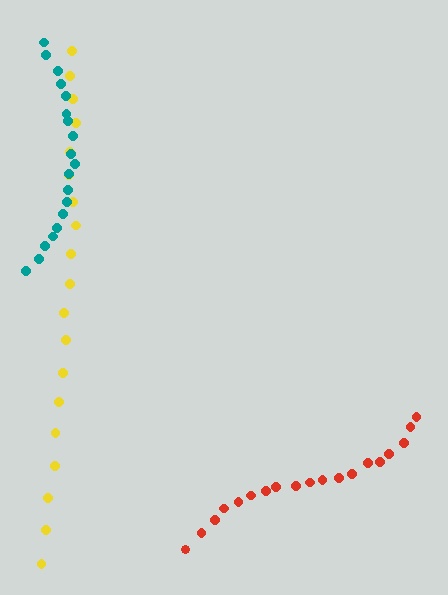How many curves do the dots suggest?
There are 3 distinct paths.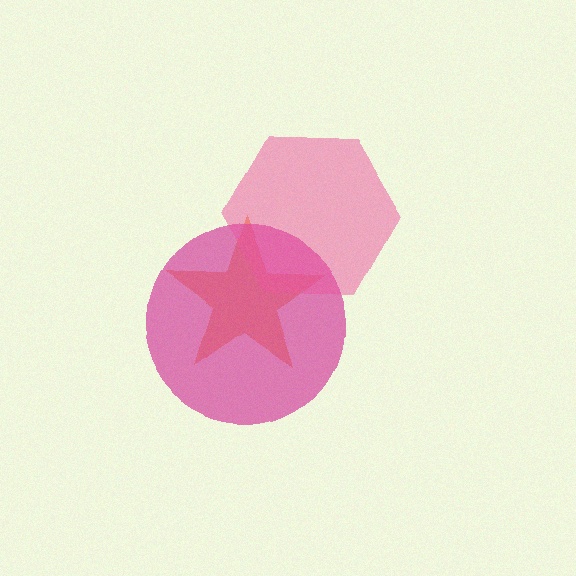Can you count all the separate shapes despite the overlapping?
Yes, there are 3 separate shapes.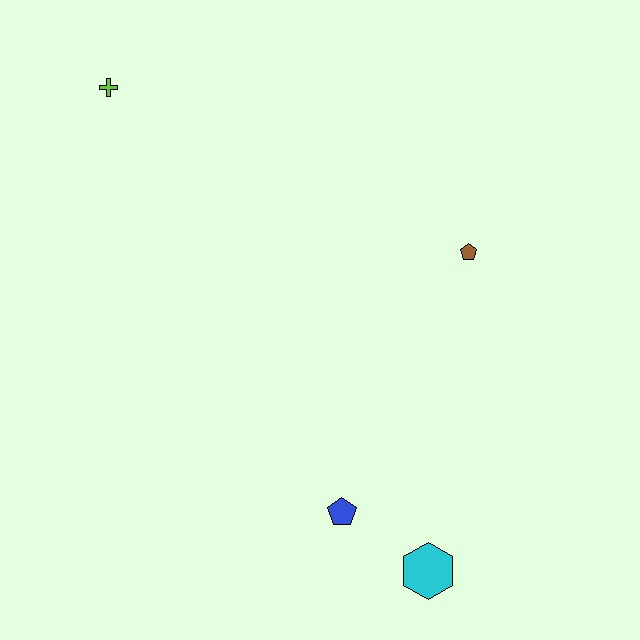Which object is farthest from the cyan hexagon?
The lime cross is farthest from the cyan hexagon.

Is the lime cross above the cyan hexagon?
Yes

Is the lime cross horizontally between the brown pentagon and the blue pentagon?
No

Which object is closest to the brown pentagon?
The blue pentagon is closest to the brown pentagon.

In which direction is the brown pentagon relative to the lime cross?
The brown pentagon is to the right of the lime cross.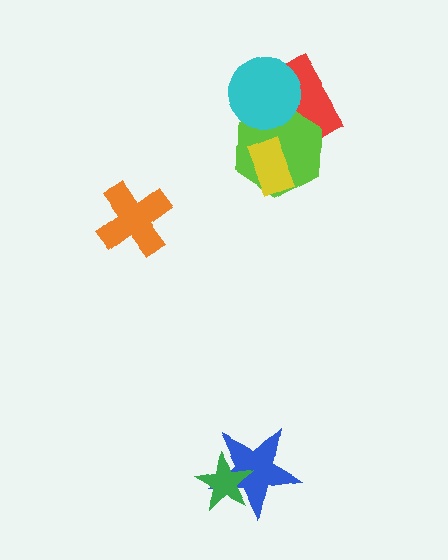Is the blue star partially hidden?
Yes, it is partially covered by another shape.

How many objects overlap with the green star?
1 object overlaps with the green star.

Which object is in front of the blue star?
The green star is in front of the blue star.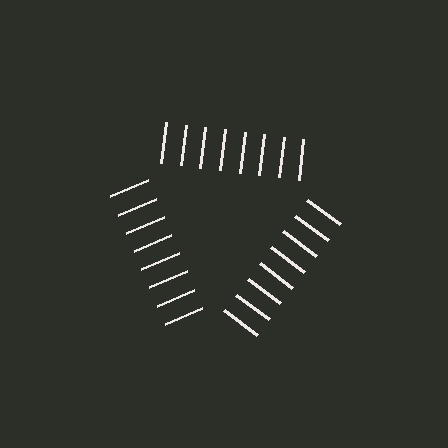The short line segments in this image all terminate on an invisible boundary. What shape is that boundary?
An illusory triangle — the line segments terminate on its edges but no continuous stroke is drawn.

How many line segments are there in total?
24 — 8 along each of the 3 edges.